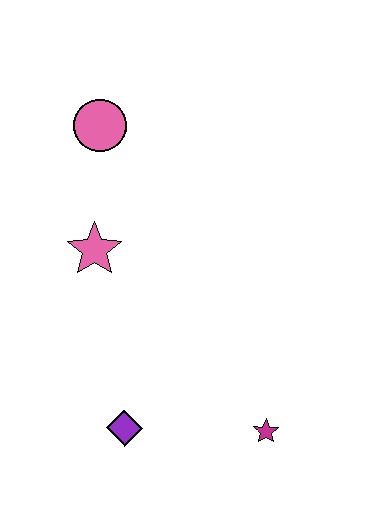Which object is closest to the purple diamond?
The magenta star is closest to the purple diamond.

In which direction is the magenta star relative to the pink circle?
The magenta star is below the pink circle.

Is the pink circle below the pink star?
No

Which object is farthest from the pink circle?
The magenta star is farthest from the pink circle.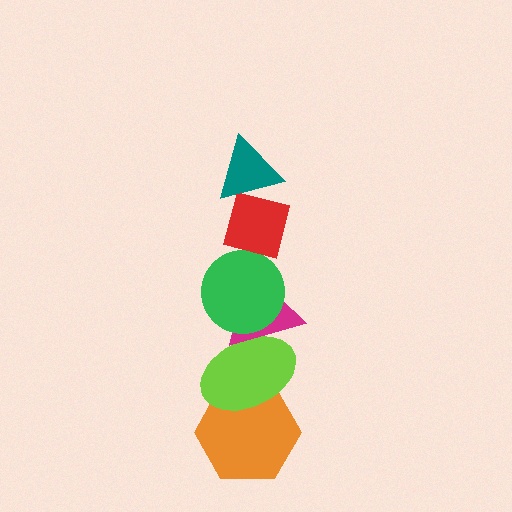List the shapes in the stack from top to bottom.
From top to bottom: the teal triangle, the red square, the green circle, the magenta triangle, the lime ellipse, the orange hexagon.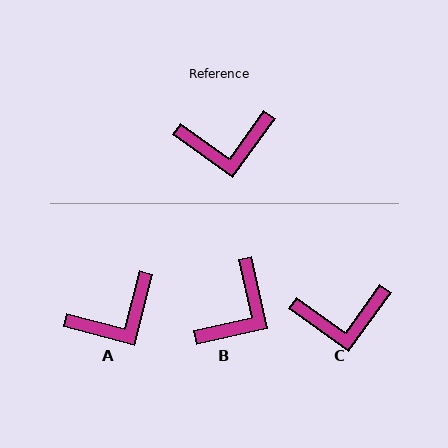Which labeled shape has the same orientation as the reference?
C.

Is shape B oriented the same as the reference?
No, it is off by about 48 degrees.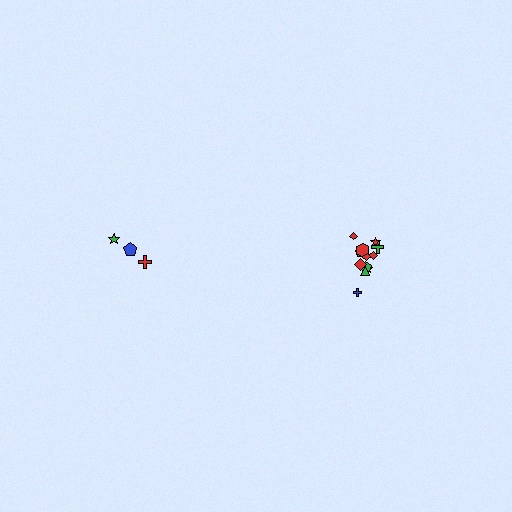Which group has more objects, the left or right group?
The right group.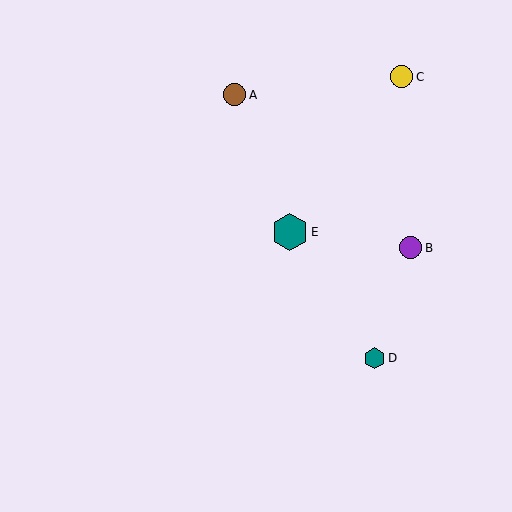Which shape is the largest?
The teal hexagon (labeled E) is the largest.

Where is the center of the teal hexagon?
The center of the teal hexagon is at (290, 232).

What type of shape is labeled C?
Shape C is a yellow circle.